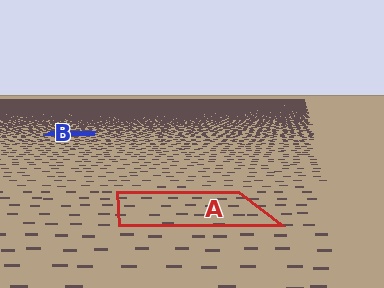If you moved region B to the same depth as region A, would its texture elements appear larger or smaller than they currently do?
They would appear larger. At a closer depth, the same texture elements are projected at a bigger on-screen size.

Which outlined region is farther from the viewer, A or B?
Region B is farther from the viewer — the texture elements inside it appear smaller and more densely packed.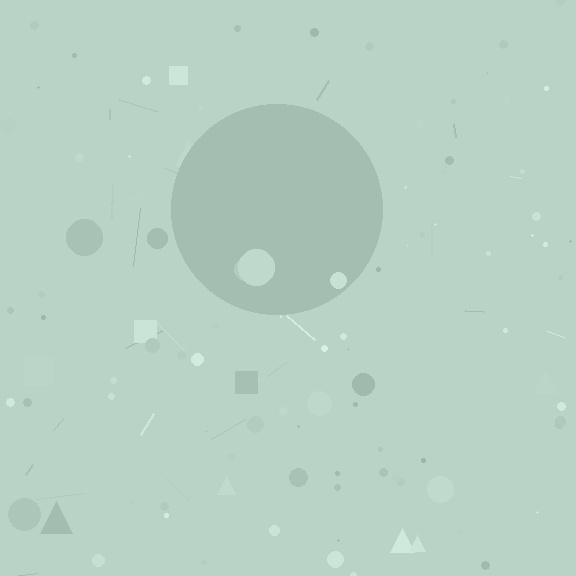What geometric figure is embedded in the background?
A circle is embedded in the background.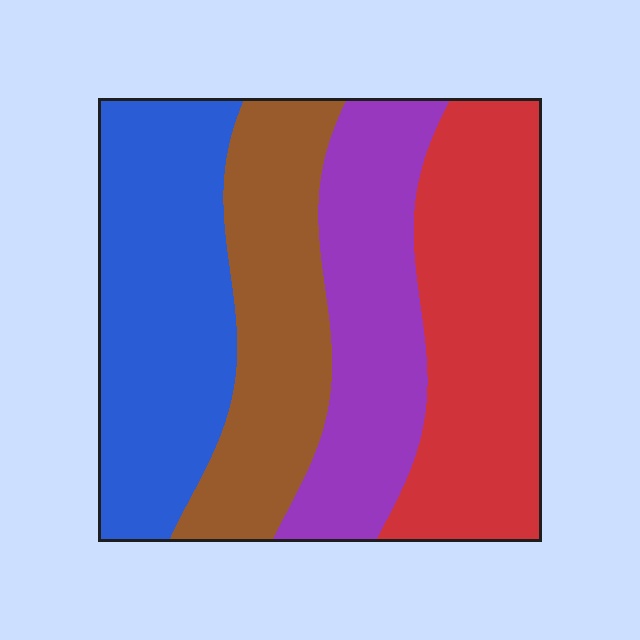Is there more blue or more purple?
Blue.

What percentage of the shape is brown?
Brown takes up about one fifth (1/5) of the shape.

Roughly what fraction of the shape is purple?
Purple covers roughly 20% of the shape.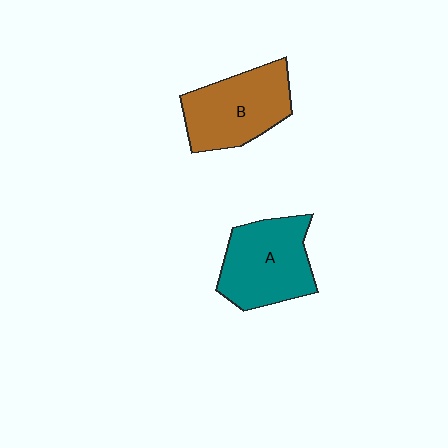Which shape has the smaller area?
Shape B (brown).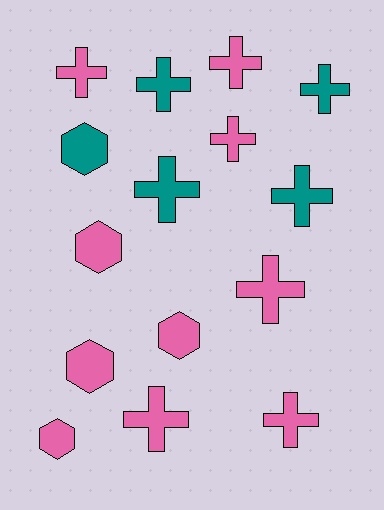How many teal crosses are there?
There are 4 teal crosses.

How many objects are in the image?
There are 15 objects.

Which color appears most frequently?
Pink, with 10 objects.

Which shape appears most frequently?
Cross, with 10 objects.